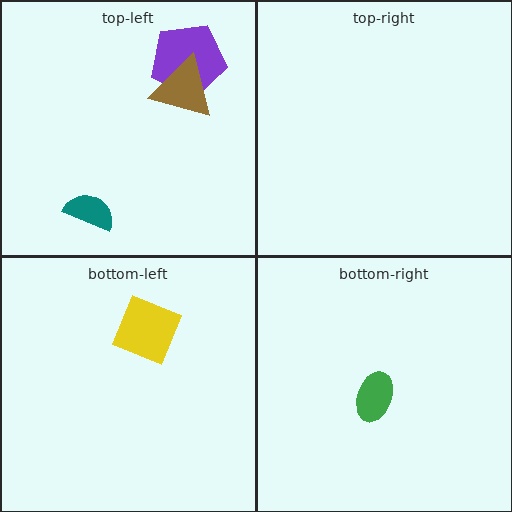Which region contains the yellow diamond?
The bottom-left region.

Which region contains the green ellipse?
The bottom-right region.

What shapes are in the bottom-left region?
The yellow diamond.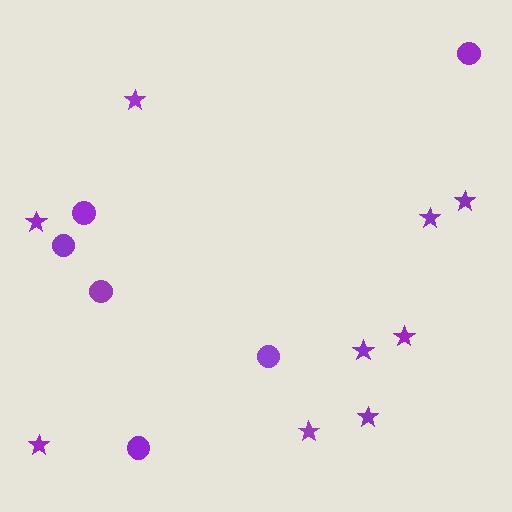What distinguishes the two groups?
There are 2 groups: one group of stars (9) and one group of circles (6).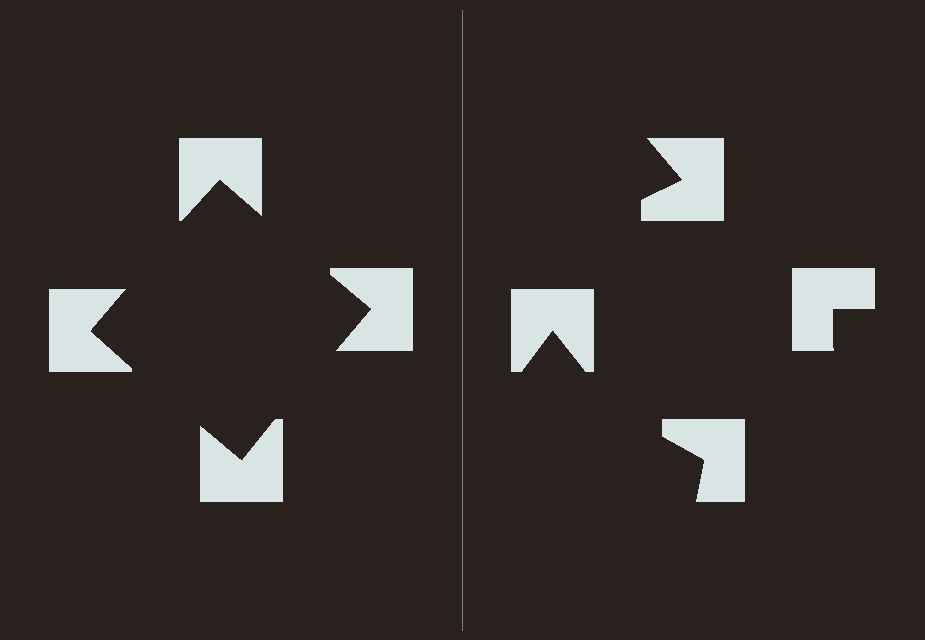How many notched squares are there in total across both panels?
8 — 4 on each side.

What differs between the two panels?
The notched squares are positioned identically on both sides; only the wedge orientations differ. On the left they align to a square; on the right they are misaligned.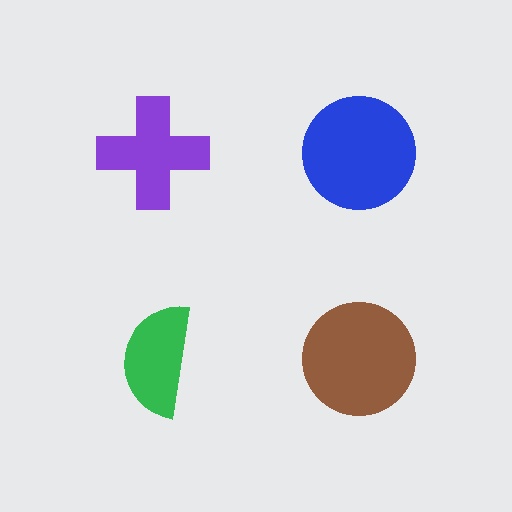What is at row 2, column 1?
A green semicircle.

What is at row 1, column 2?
A blue circle.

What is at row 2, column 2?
A brown circle.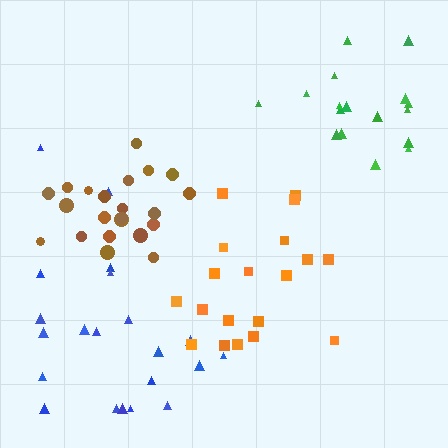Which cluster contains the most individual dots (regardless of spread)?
Brown (22).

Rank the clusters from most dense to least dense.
brown, blue, orange, green.